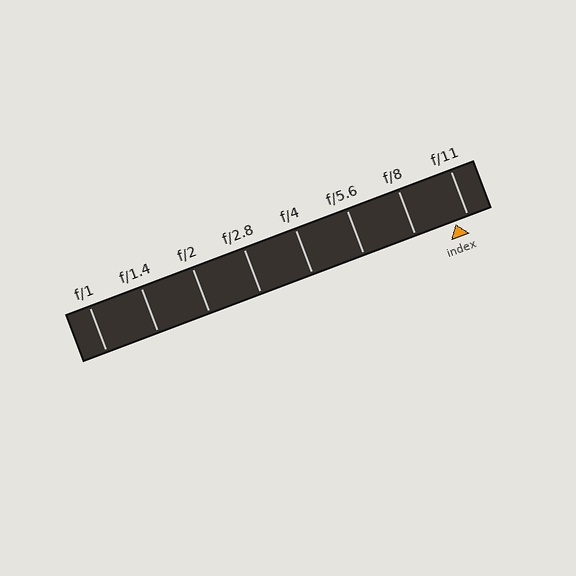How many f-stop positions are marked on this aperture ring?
There are 8 f-stop positions marked.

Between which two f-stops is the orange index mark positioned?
The index mark is between f/8 and f/11.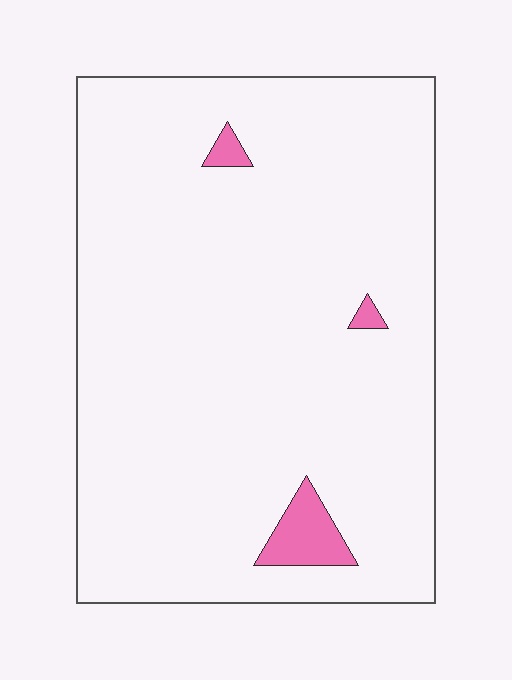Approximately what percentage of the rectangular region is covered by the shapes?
Approximately 5%.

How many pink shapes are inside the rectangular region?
3.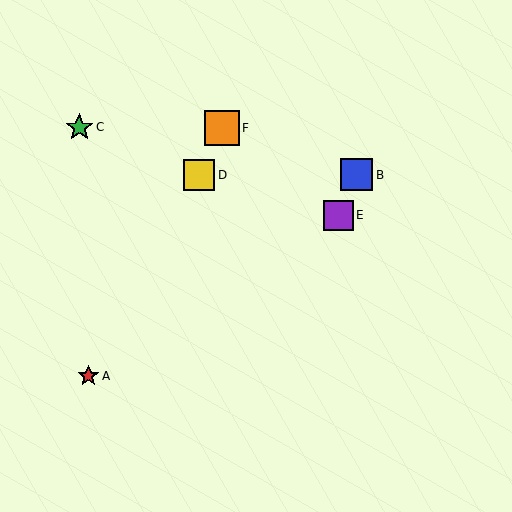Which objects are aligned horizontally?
Objects B, D are aligned horizontally.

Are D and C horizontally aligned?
No, D is at y≈175 and C is at y≈127.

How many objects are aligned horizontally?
2 objects (B, D) are aligned horizontally.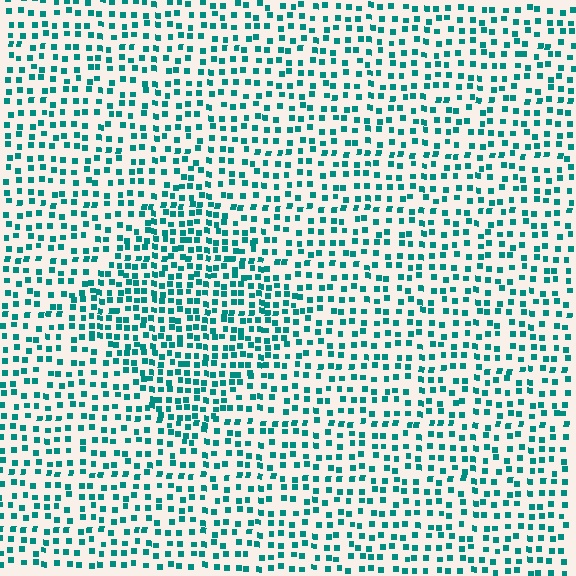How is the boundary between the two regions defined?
The boundary is defined by a change in element density (approximately 1.6x ratio). All elements are the same color, size, and shape.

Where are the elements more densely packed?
The elements are more densely packed inside the diamond boundary.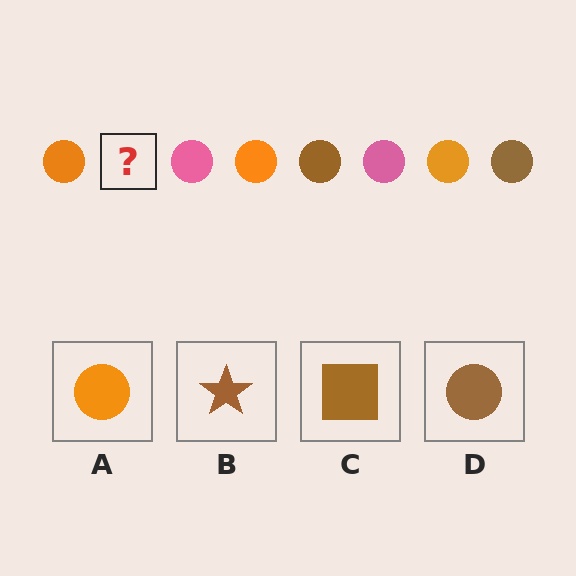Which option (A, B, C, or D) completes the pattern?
D.